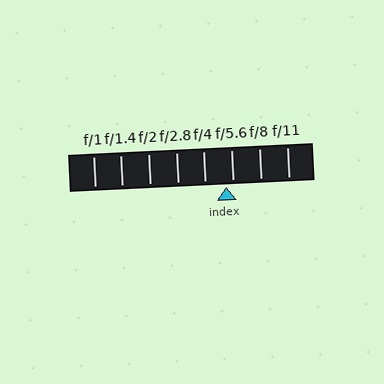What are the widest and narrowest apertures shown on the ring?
The widest aperture shown is f/1 and the narrowest is f/11.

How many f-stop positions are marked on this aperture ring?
There are 8 f-stop positions marked.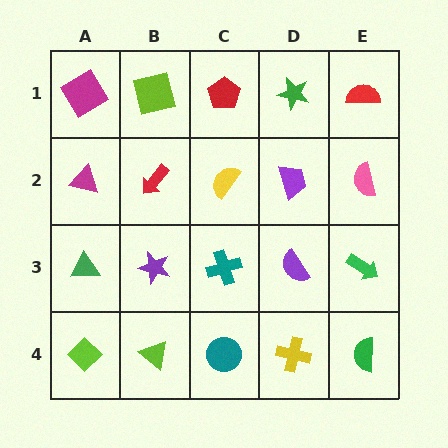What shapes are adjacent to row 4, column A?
A green triangle (row 3, column A), a lime triangle (row 4, column B).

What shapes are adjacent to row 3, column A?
A magenta triangle (row 2, column A), a lime diamond (row 4, column A), a purple star (row 3, column B).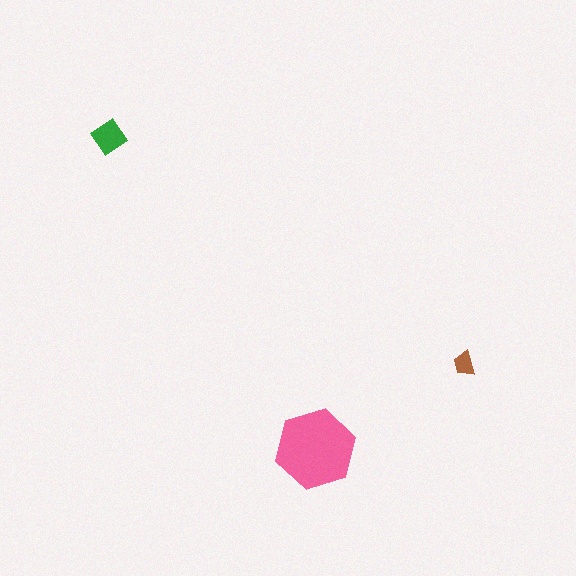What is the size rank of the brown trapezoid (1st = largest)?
3rd.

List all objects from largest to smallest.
The pink hexagon, the green diamond, the brown trapezoid.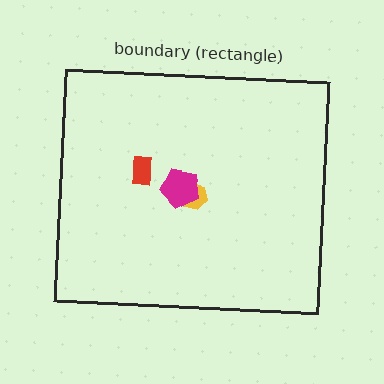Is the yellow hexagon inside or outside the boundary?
Inside.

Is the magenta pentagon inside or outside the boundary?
Inside.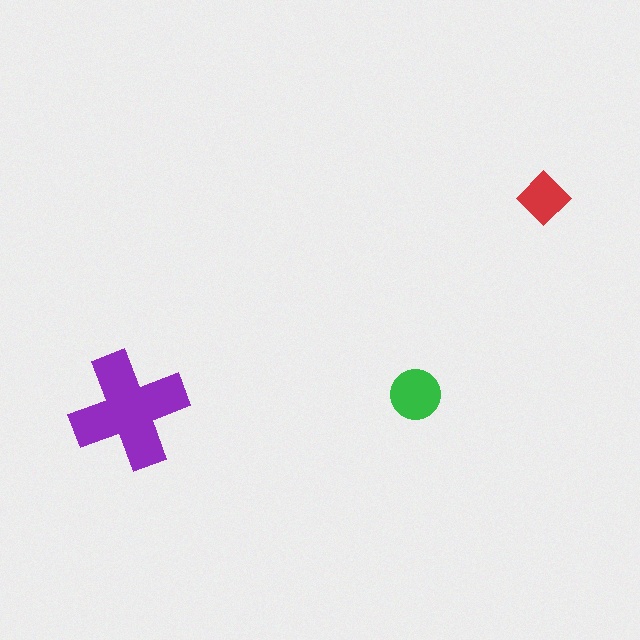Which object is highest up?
The red diamond is topmost.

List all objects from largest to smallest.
The purple cross, the green circle, the red diamond.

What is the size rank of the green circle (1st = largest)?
2nd.